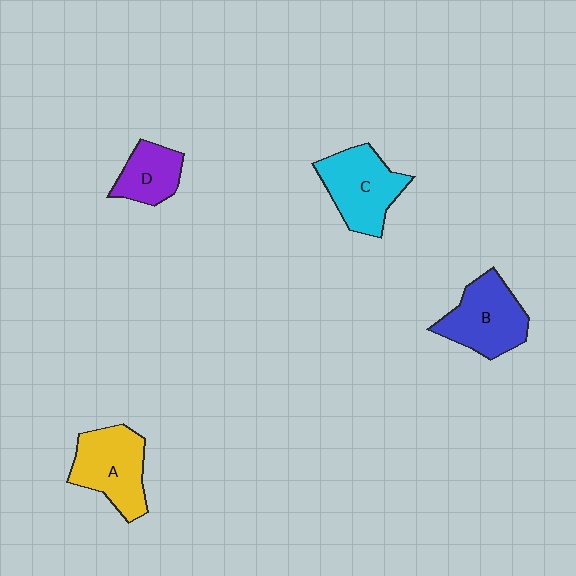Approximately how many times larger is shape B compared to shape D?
Approximately 1.6 times.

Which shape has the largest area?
Shape C (cyan).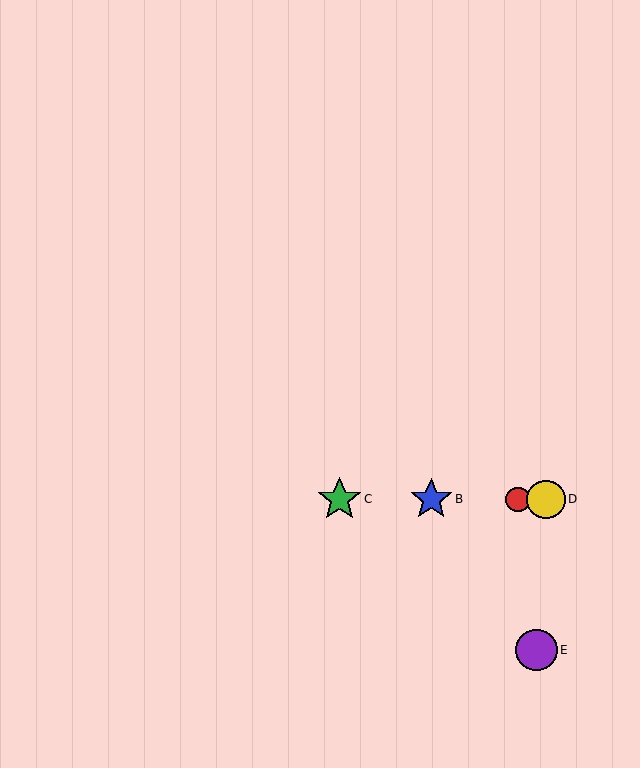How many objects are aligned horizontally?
4 objects (A, B, C, D) are aligned horizontally.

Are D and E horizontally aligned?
No, D is at y≈499 and E is at y≈650.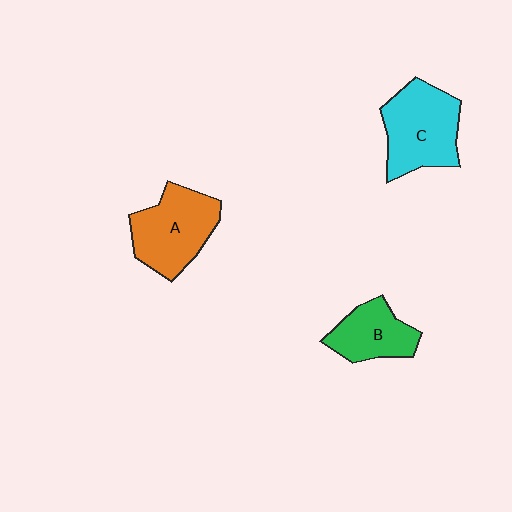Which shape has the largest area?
Shape C (cyan).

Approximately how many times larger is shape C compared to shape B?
Approximately 1.5 times.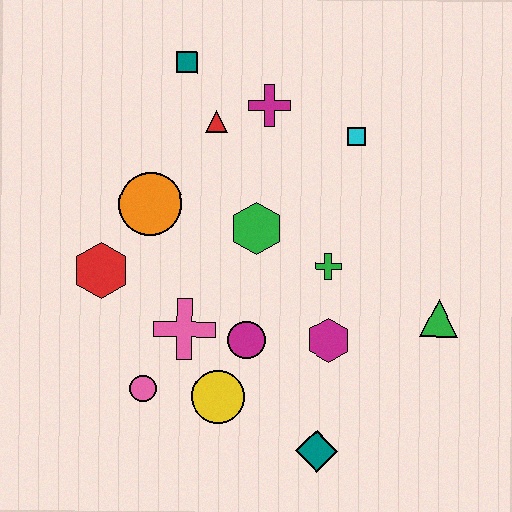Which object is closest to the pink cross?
The magenta circle is closest to the pink cross.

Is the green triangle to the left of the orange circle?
No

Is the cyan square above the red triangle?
No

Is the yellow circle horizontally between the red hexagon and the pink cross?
No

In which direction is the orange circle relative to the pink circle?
The orange circle is above the pink circle.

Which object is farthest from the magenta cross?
The teal diamond is farthest from the magenta cross.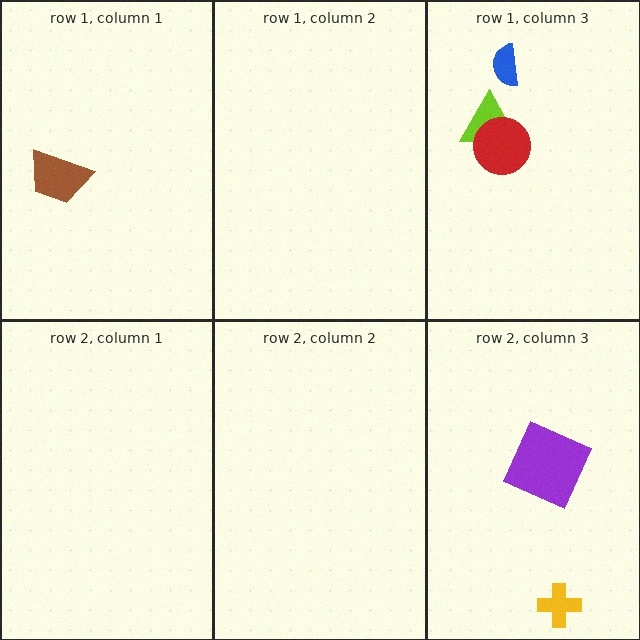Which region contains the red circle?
The row 1, column 3 region.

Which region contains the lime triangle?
The row 1, column 3 region.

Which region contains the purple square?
The row 2, column 3 region.